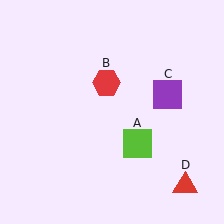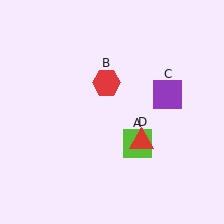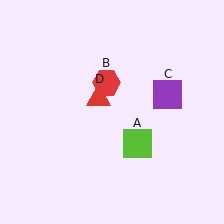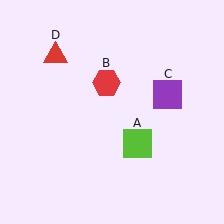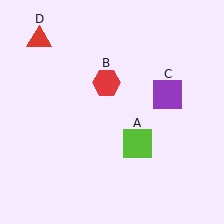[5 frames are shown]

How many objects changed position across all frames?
1 object changed position: red triangle (object D).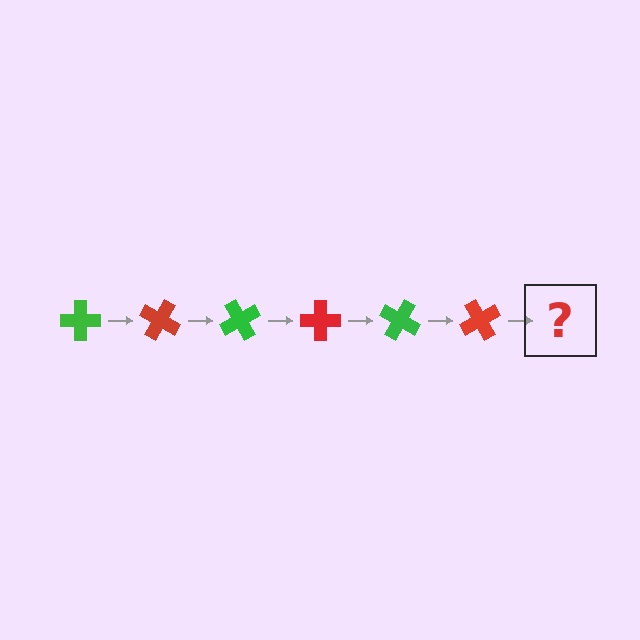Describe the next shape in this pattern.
It should be a green cross, rotated 180 degrees from the start.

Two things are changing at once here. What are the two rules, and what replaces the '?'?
The two rules are that it rotates 30 degrees each step and the color cycles through green and red. The '?' should be a green cross, rotated 180 degrees from the start.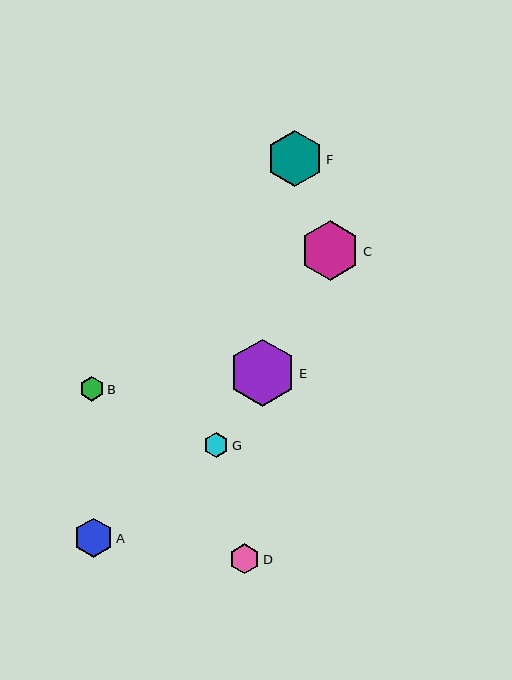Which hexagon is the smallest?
Hexagon B is the smallest with a size of approximately 25 pixels.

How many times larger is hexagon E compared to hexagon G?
Hexagon E is approximately 2.7 times the size of hexagon G.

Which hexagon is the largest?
Hexagon E is the largest with a size of approximately 67 pixels.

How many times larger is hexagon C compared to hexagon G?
Hexagon C is approximately 2.4 times the size of hexagon G.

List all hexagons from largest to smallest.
From largest to smallest: E, C, F, A, D, G, B.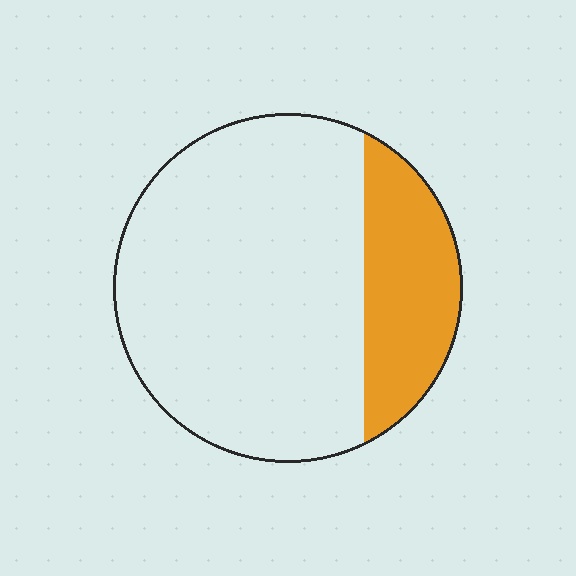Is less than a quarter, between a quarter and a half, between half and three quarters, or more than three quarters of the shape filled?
Less than a quarter.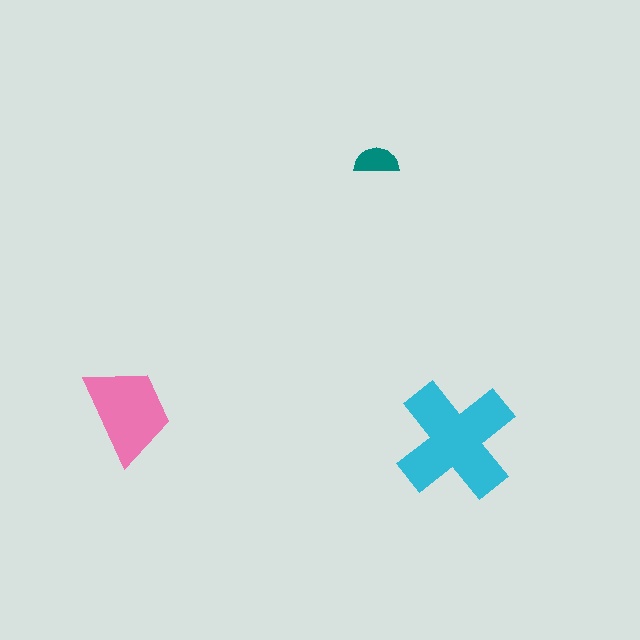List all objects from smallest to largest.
The teal semicircle, the pink trapezoid, the cyan cross.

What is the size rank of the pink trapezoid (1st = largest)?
2nd.